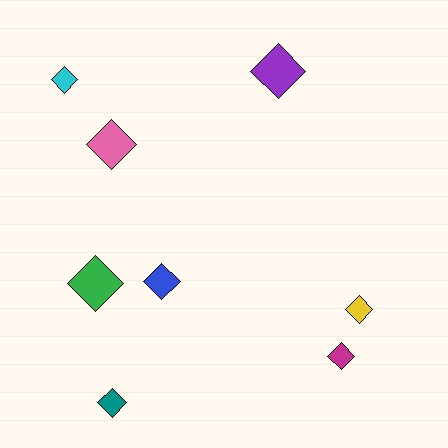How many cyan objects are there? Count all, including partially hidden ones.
There is 1 cyan object.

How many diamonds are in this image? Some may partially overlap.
There are 8 diamonds.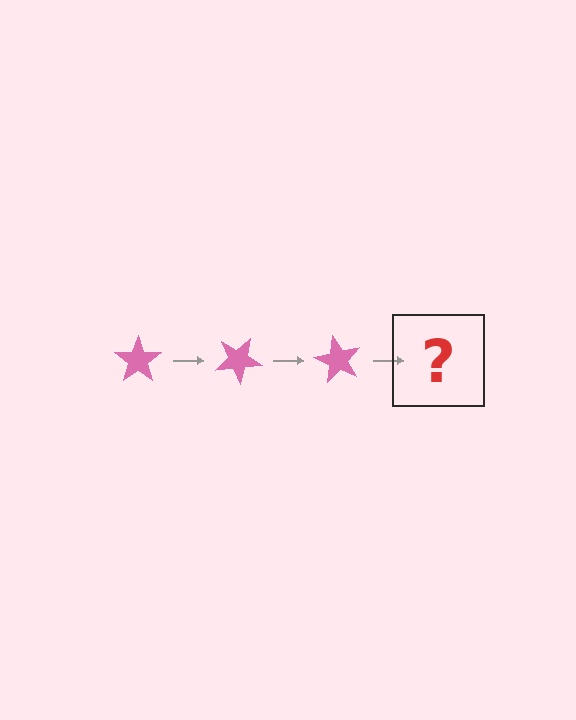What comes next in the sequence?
The next element should be a pink star rotated 90 degrees.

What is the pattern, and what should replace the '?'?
The pattern is that the star rotates 30 degrees each step. The '?' should be a pink star rotated 90 degrees.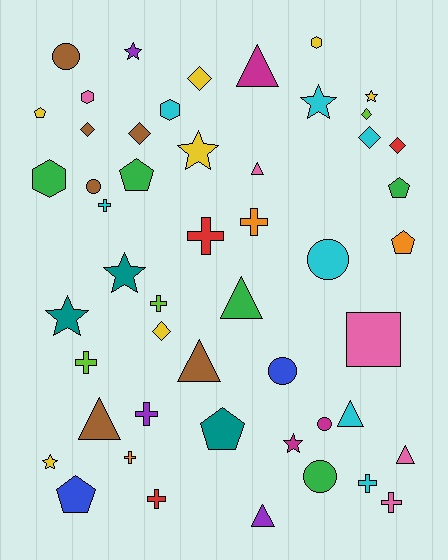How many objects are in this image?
There are 50 objects.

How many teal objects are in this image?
There are 3 teal objects.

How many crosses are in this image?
There are 10 crosses.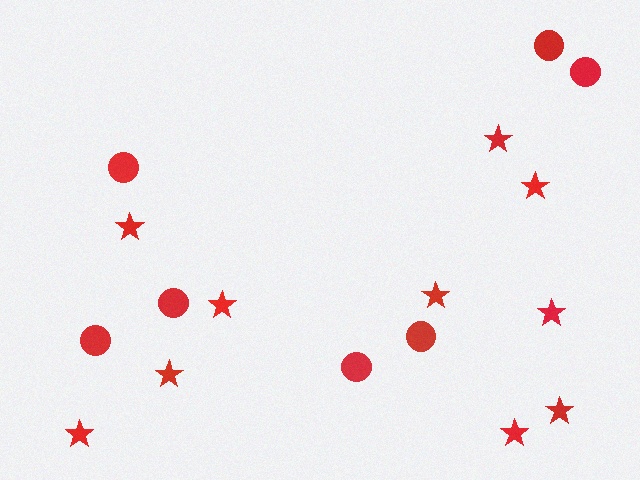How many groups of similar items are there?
There are 2 groups: one group of circles (7) and one group of stars (10).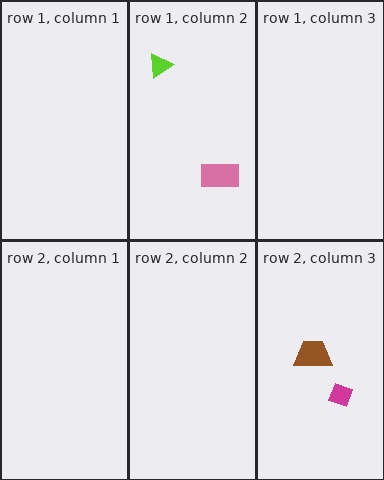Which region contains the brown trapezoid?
The row 2, column 3 region.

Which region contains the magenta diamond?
The row 2, column 3 region.